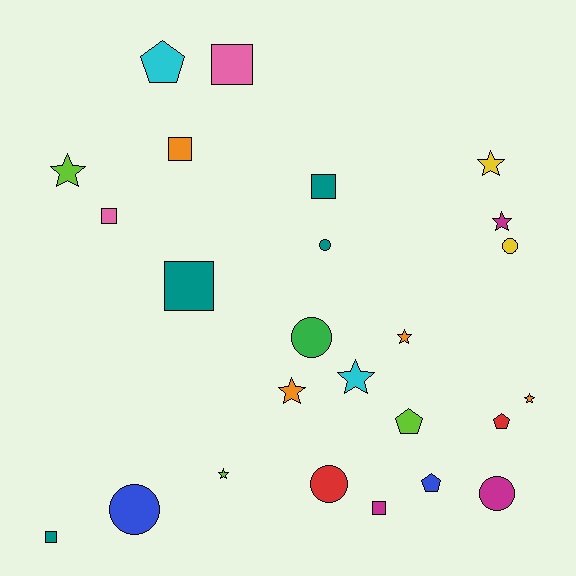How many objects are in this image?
There are 25 objects.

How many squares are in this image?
There are 7 squares.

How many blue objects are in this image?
There are 2 blue objects.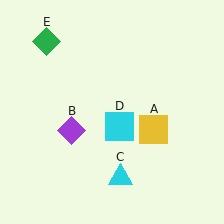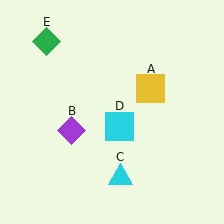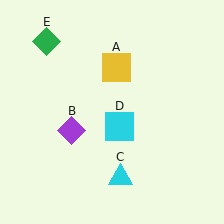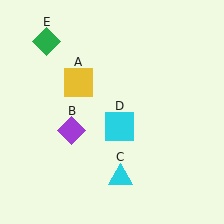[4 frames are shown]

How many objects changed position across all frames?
1 object changed position: yellow square (object A).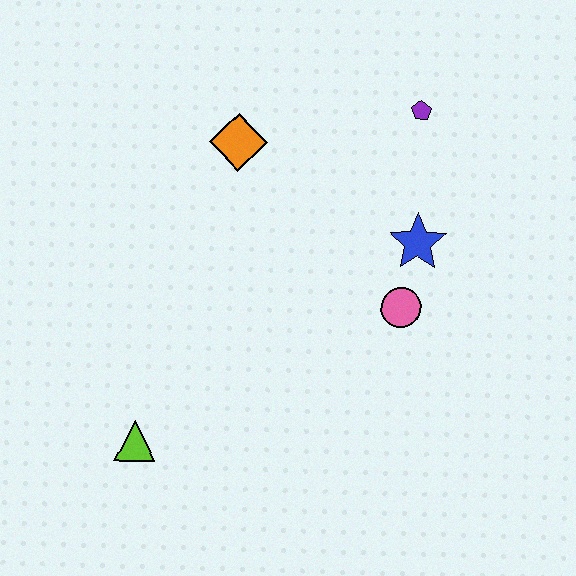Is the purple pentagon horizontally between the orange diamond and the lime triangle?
No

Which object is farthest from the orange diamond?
The lime triangle is farthest from the orange diamond.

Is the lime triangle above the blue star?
No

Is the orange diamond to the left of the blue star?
Yes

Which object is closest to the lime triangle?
The pink circle is closest to the lime triangle.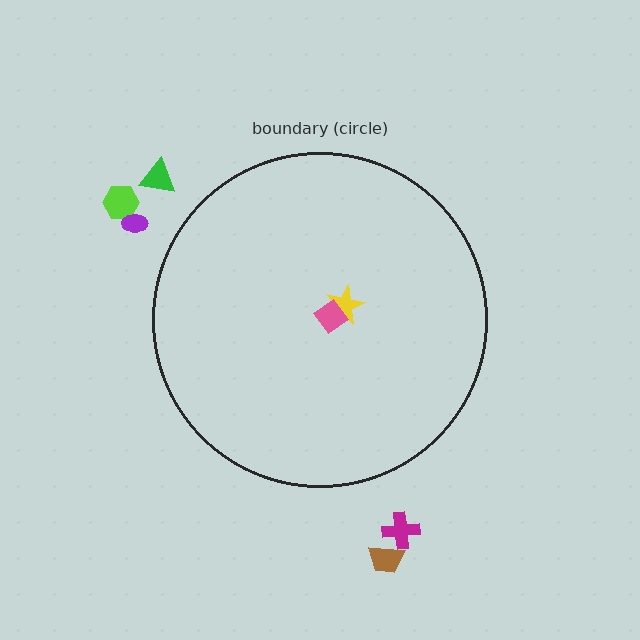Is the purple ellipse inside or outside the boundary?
Outside.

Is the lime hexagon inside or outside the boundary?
Outside.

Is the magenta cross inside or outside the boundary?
Outside.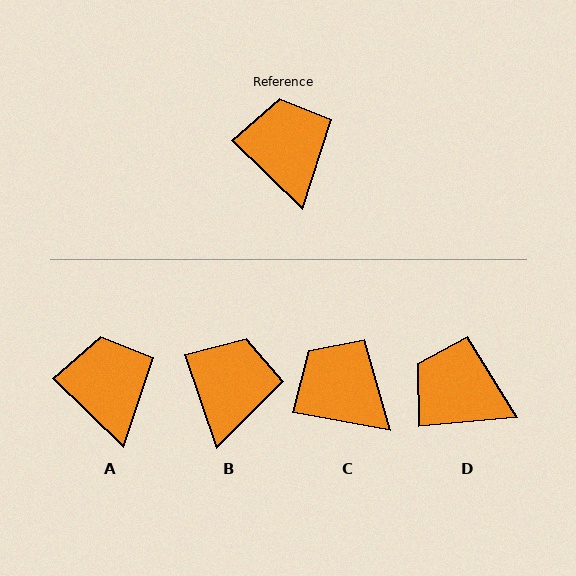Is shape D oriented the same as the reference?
No, it is off by about 50 degrees.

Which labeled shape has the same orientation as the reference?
A.